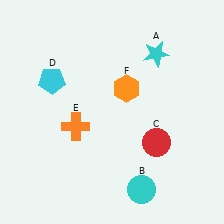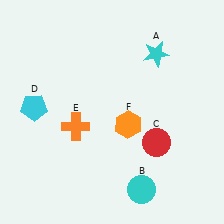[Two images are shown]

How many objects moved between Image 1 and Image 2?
2 objects moved between the two images.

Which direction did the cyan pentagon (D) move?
The cyan pentagon (D) moved down.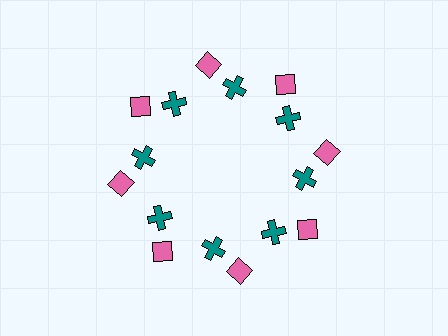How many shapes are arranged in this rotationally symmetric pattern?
There are 16 shapes, arranged in 8 groups of 2.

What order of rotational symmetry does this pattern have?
This pattern has 8-fold rotational symmetry.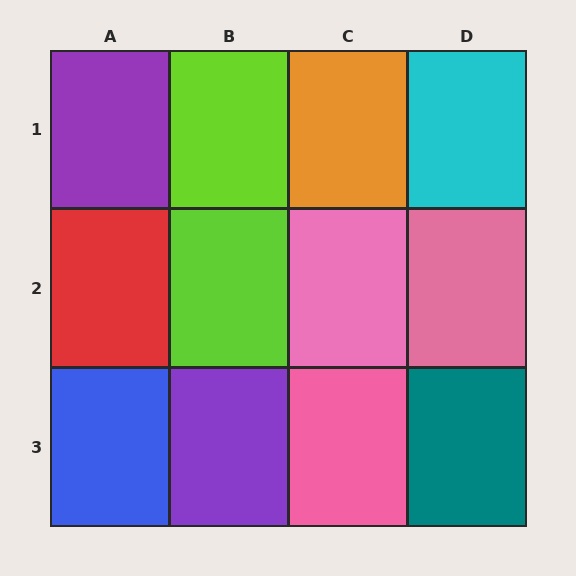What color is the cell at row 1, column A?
Purple.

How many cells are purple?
2 cells are purple.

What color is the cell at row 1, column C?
Orange.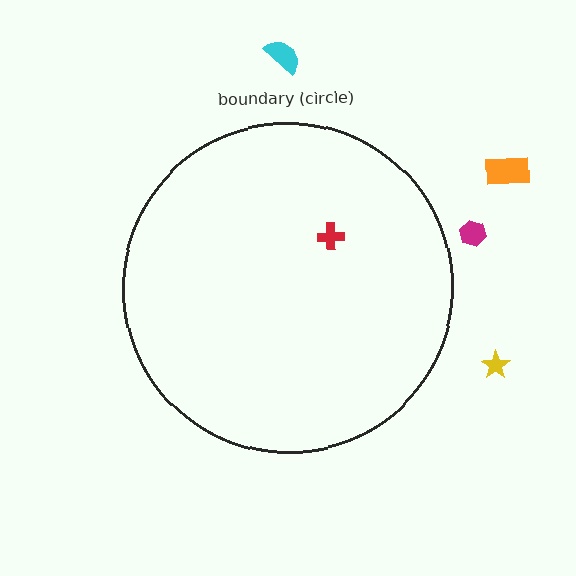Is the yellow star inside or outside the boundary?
Outside.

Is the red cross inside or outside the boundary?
Inside.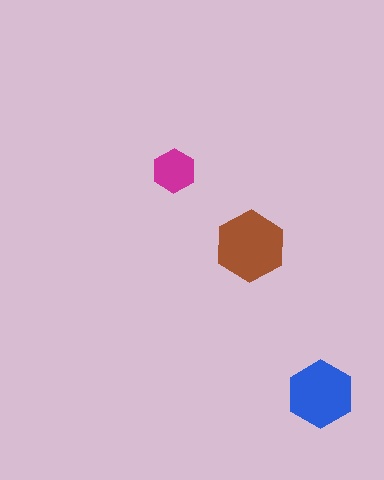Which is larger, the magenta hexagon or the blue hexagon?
The blue one.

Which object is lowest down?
The blue hexagon is bottommost.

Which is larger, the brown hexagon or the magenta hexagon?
The brown one.